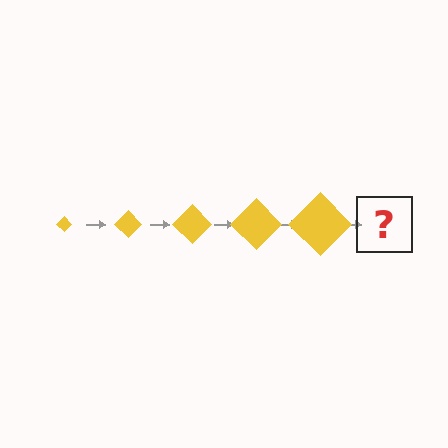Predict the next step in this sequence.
The next step is a yellow diamond, larger than the previous one.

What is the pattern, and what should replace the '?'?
The pattern is that the diamond gets progressively larger each step. The '?' should be a yellow diamond, larger than the previous one.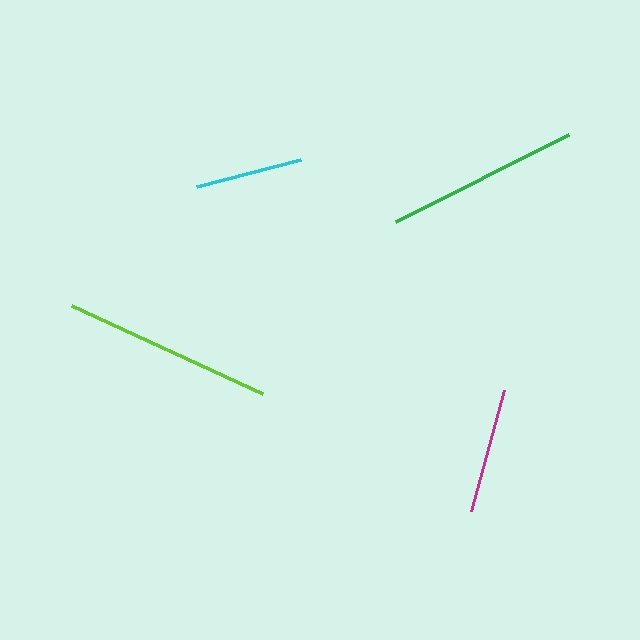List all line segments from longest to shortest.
From longest to shortest: lime, green, magenta, cyan.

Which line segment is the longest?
The lime line is the longest at approximately 210 pixels.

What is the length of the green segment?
The green segment is approximately 193 pixels long.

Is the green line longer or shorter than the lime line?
The lime line is longer than the green line.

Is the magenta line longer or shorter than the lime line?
The lime line is longer than the magenta line.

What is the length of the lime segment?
The lime segment is approximately 210 pixels long.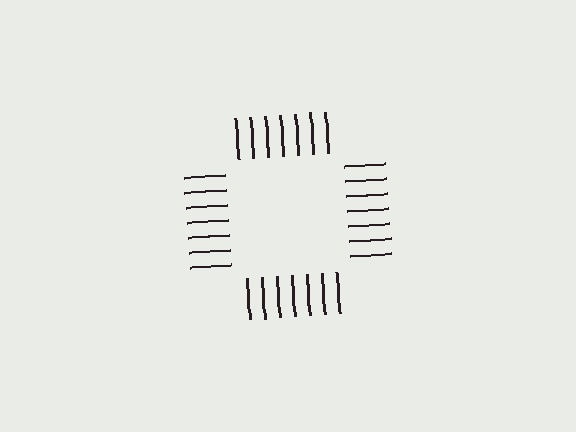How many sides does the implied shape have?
4 sides — the line-ends trace a square.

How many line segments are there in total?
28 — 7 along each of the 4 edges.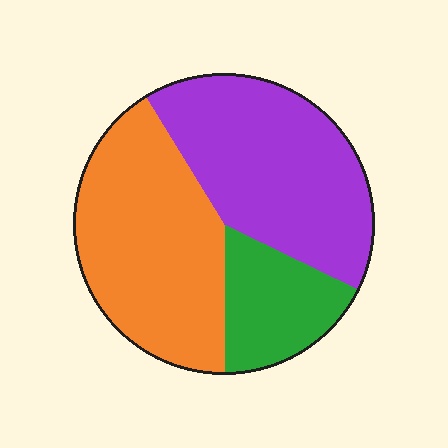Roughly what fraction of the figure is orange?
Orange takes up about two fifths (2/5) of the figure.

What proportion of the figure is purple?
Purple takes up between a third and a half of the figure.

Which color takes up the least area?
Green, at roughly 20%.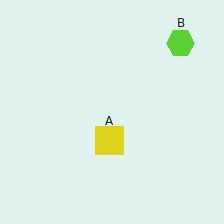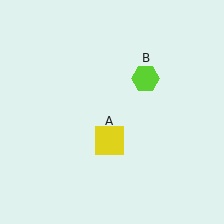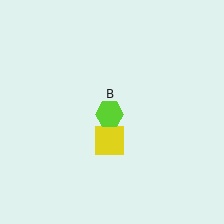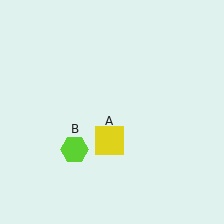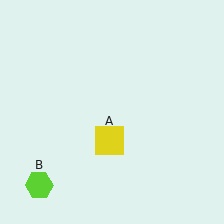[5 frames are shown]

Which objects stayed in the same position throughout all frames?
Yellow square (object A) remained stationary.